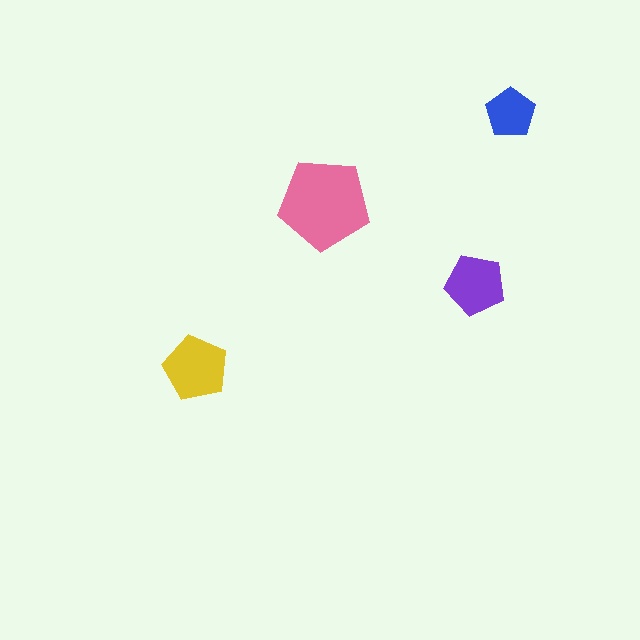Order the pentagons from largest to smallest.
the pink one, the yellow one, the purple one, the blue one.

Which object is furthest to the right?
The blue pentagon is rightmost.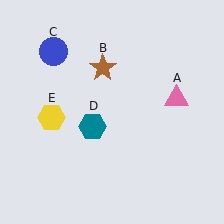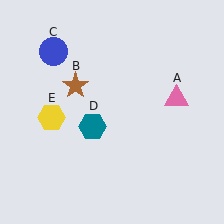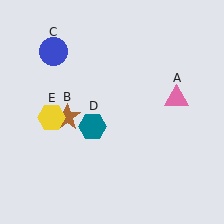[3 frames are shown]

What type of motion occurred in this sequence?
The brown star (object B) rotated counterclockwise around the center of the scene.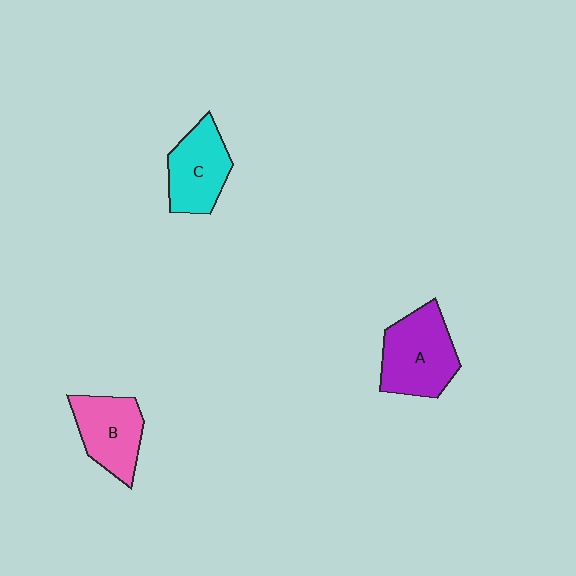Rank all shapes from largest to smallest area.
From largest to smallest: A (purple), B (pink), C (cyan).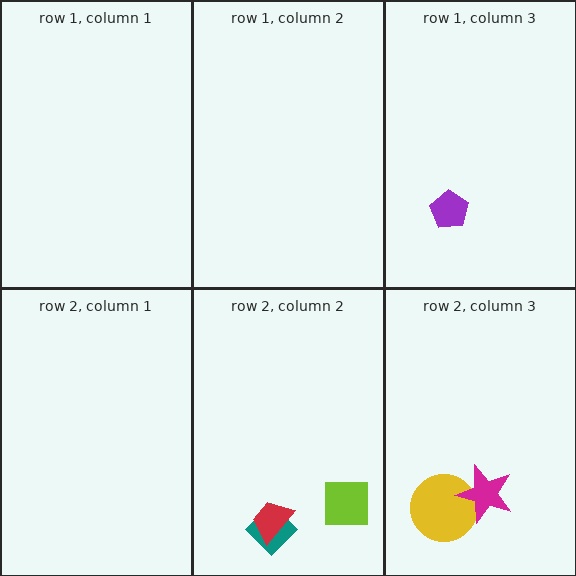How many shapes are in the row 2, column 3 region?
2.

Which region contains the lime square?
The row 2, column 2 region.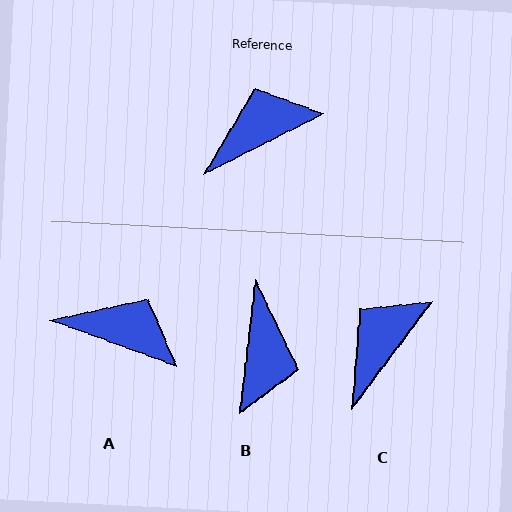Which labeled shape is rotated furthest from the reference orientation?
B, about 123 degrees away.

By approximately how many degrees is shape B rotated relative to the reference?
Approximately 123 degrees clockwise.